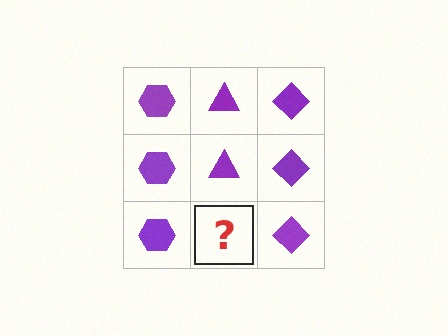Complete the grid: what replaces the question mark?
The question mark should be replaced with a purple triangle.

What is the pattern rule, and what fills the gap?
The rule is that each column has a consistent shape. The gap should be filled with a purple triangle.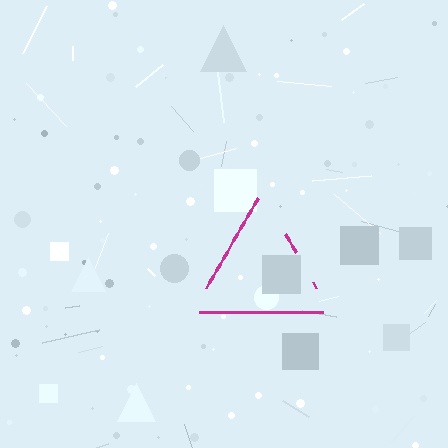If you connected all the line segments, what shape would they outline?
They would outline a triangle.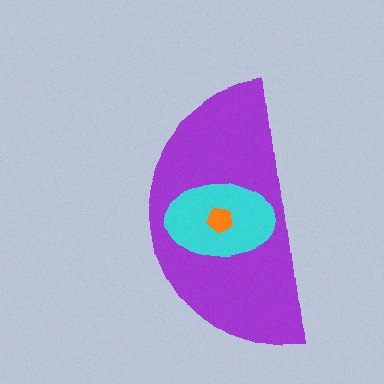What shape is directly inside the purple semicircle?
The cyan ellipse.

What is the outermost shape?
The purple semicircle.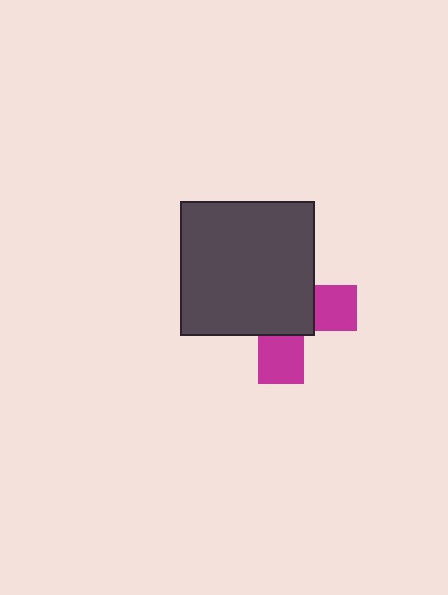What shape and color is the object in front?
The object in front is a dark gray square.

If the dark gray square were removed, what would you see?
You would see the complete magenta cross.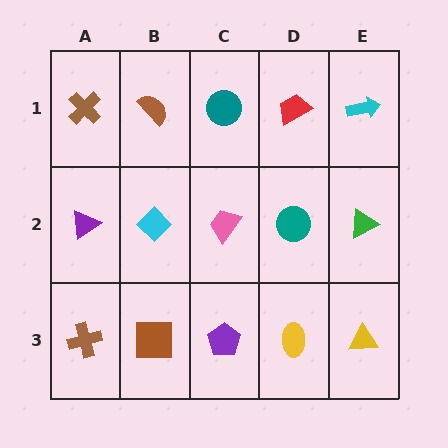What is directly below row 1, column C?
A pink trapezoid.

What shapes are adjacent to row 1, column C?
A pink trapezoid (row 2, column C), a brown semicircle (row 1, column B), a red trapezoid (row 1, column D).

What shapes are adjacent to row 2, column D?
A red trapezoid (row 1, column D), a yellow ellipse (row 3, column D), a pink trapezoid (row 2, column C), a green triangle (row 2, column E).